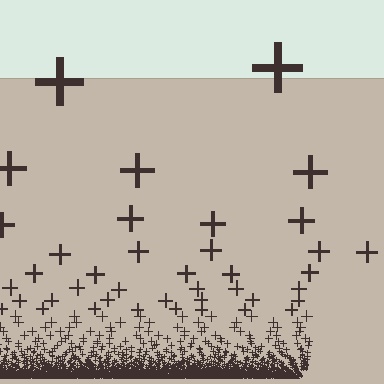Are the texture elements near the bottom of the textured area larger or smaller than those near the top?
Smaller. The gradient is inverted — elements near the bottom are smaller and denser.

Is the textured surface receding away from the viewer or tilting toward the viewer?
The surface appears to tilt toward the viewer. Texture elements get larger and sparser toward the top.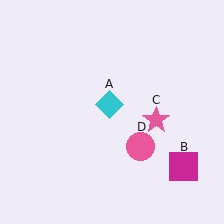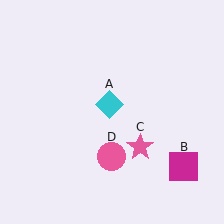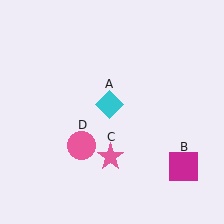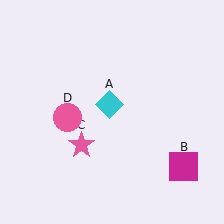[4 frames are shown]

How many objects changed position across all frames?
2 objects changed position: pink star (object C), pink circle (object D).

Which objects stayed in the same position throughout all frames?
Cyan diamond (object A) and magenta square (object B) remained stationary.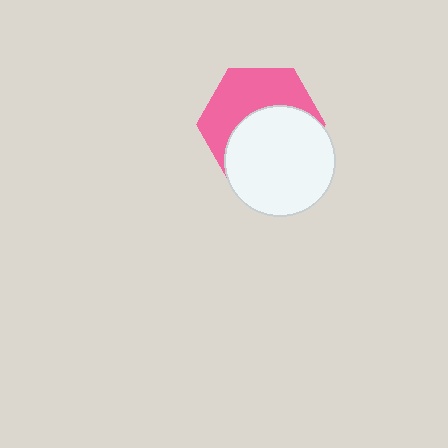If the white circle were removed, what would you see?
You would see the complete pink hexagon.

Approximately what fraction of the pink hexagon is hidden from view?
Roughly 53% of the pink hexagon is hidden behind the white circle.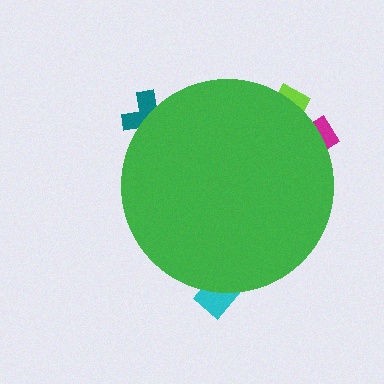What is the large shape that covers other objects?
A green circle.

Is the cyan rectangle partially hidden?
Yes, the cyan rectangle is partially hidden behind the green circle.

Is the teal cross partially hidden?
Yes, the teal cross is partially hidden behind the green circle.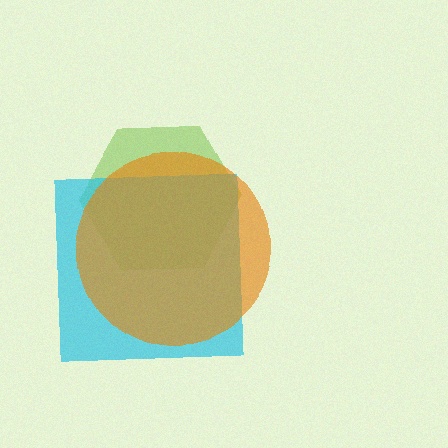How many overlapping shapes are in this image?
There are 3 overlapping shapes in the image.